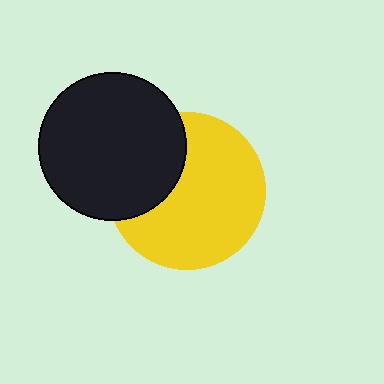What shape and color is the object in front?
The object in front is a black circle.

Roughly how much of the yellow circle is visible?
Most of it is visible (roughly 70%).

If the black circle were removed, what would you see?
You would see the complete yellow circle.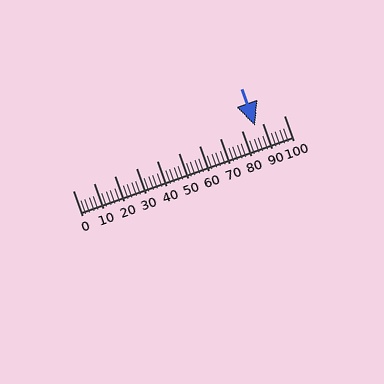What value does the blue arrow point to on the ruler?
The blue arrow points to approximately 86.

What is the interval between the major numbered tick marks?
The major tick marks are spaced 10 units apart.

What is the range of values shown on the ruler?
The ruler shows values from 0 to 100.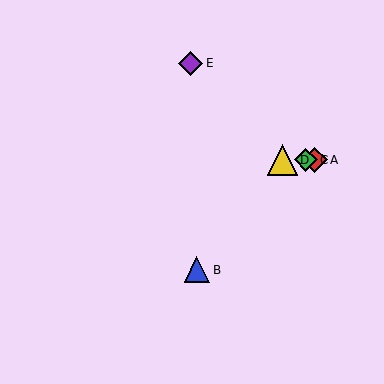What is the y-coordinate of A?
Object A is at y≈160.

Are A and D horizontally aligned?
Yes, both are at y≈160.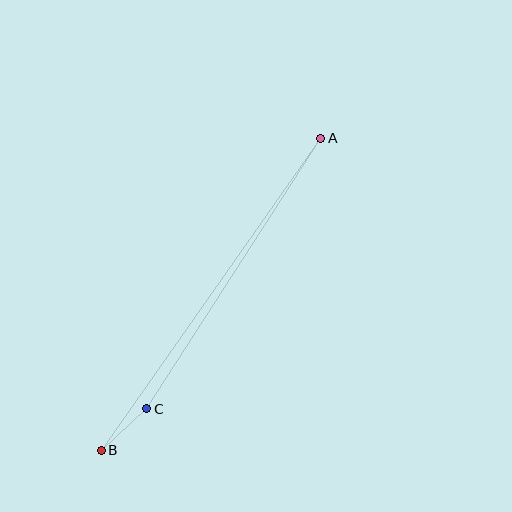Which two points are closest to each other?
Points B and C are closest to each other.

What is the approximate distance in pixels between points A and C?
The distance between A and C is approximately 322 pixels.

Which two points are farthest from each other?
Points A and B are farthest from each other.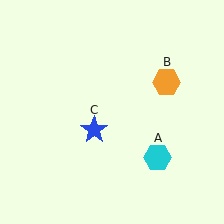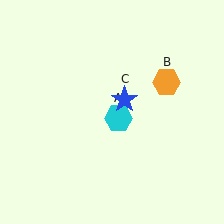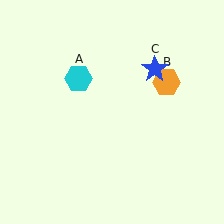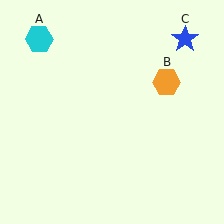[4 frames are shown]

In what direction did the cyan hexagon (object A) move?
The cyan hexagon (object A) moved up and to the left.